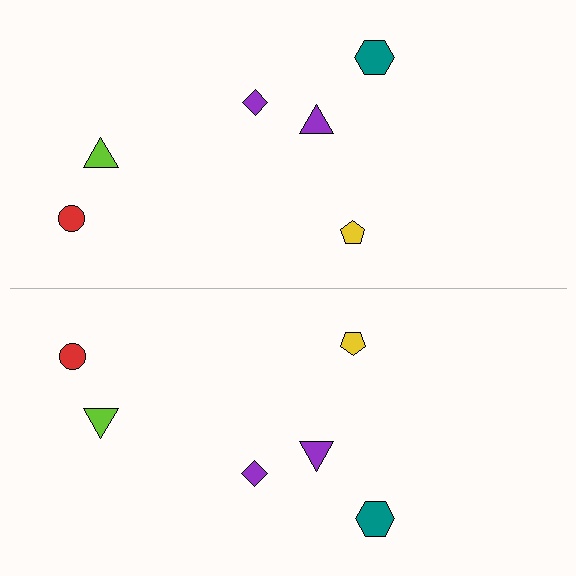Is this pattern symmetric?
Yes, this pattern has bilateral (reflection) symmetry.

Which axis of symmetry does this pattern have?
The pattern has a horizontal axis of symmetry running through the center of the image.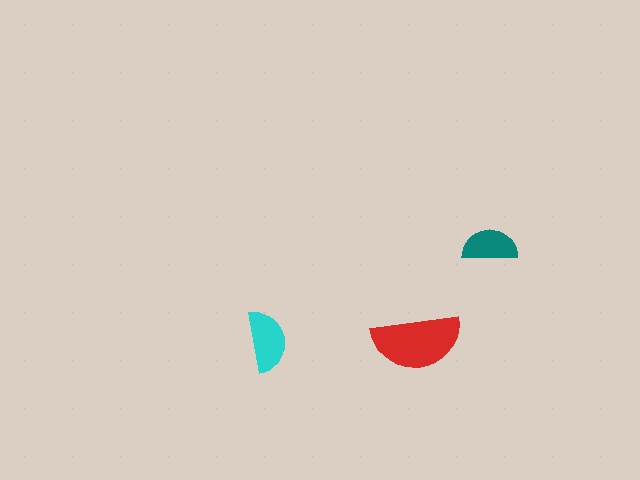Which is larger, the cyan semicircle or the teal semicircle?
The cyan one.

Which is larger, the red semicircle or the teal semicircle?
The red one.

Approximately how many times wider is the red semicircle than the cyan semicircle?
About 1.5 times wider.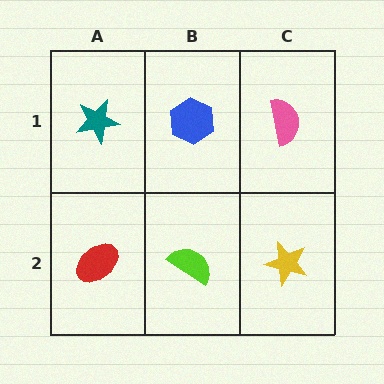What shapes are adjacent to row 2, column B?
A blue hexagon (row 1, column B), a red ellipse (row 2, column A), a yellow star (row 2, column C).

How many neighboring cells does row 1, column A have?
2.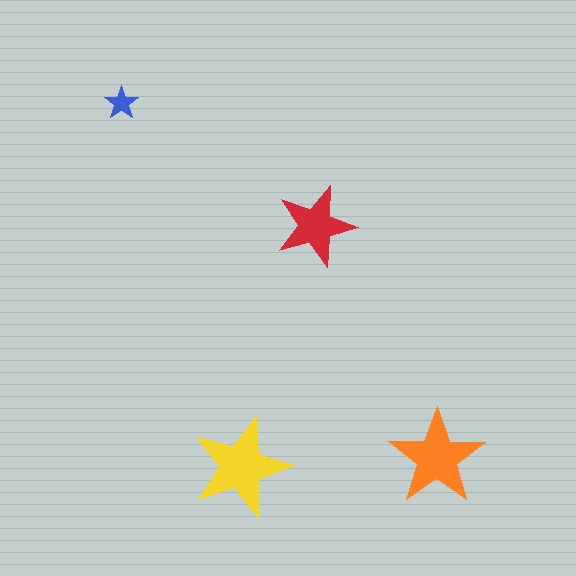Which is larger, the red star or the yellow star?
The yellow one.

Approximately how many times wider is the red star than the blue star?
About 2.5 times wider.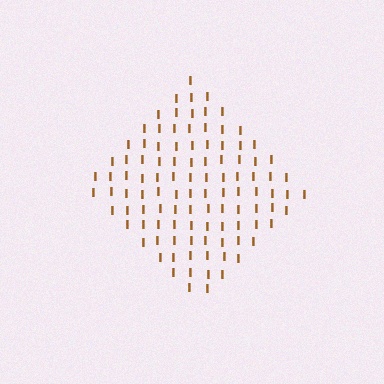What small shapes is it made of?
It is made of small letter I's.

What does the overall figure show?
The overall figure shows a diamond.